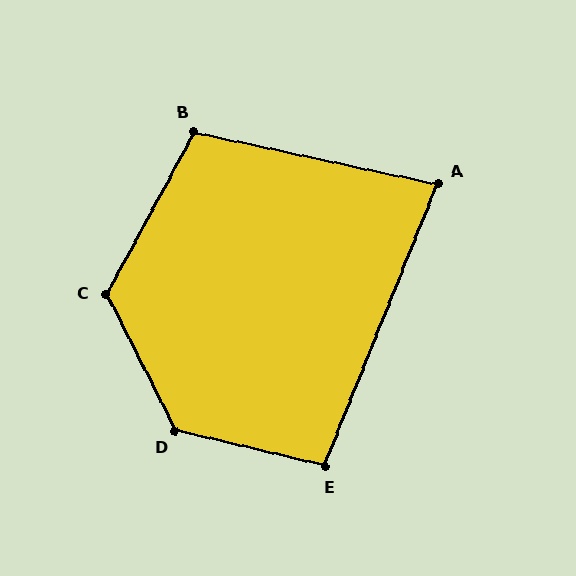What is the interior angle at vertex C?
Approximately 125 degrees (obtuse).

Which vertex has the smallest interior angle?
A, at approximately 80 degrees.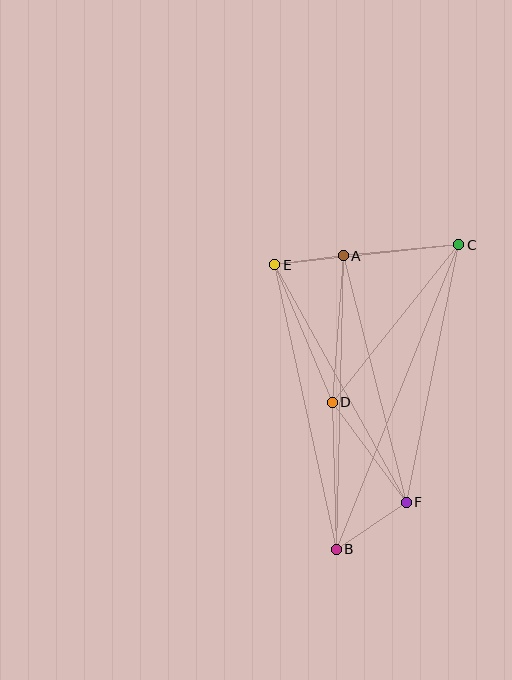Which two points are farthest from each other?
Points B and C are farthest from each other.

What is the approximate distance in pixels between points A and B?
The distance between A and B is approximately 293 pixels.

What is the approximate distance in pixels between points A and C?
The distance between A and C is approximately 116 pixels.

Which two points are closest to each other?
Points A and E are closest to each other.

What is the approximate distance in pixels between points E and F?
The distance between E and F is approximately 271 pixels.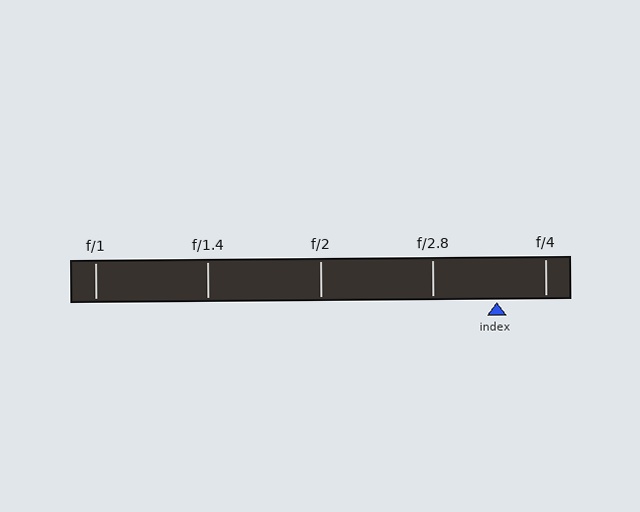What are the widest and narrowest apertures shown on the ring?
The widest aperture shown is f/1 and the narrowest is f/4.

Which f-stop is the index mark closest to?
The index mark is closest to f/4.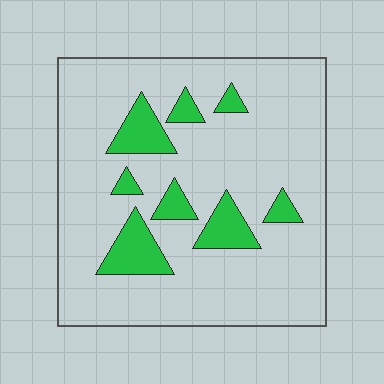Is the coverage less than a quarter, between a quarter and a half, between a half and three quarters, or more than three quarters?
Less than a quarter.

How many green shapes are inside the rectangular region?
8.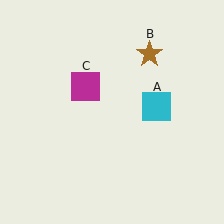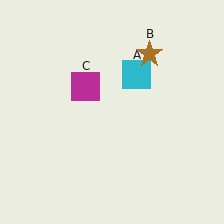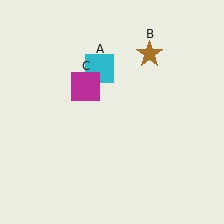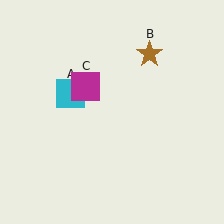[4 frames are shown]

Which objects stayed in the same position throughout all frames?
Brown star (object B) and magenta square (object C) remained stationary.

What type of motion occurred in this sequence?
The cyan square (object A) rotated counterclockwise around the center of the scene.